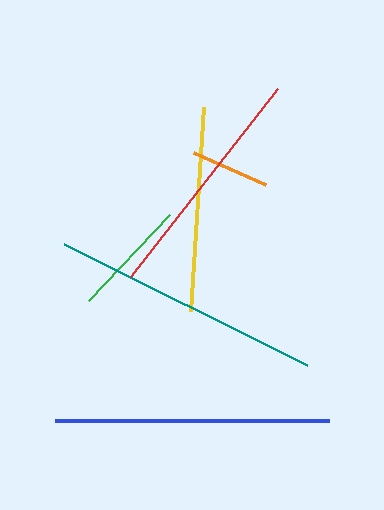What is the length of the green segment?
The green segment is approximately 118 pixels long.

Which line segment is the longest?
The blue line is the longest at approximately 274 pixels.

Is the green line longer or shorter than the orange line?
The green line is longer than the orange line.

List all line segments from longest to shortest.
From longest to shortest: blue, teal, red, yellow, green, orange.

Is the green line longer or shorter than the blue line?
The blue line is longer than the green line.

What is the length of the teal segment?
The teal segment is approximately 271 pixels long.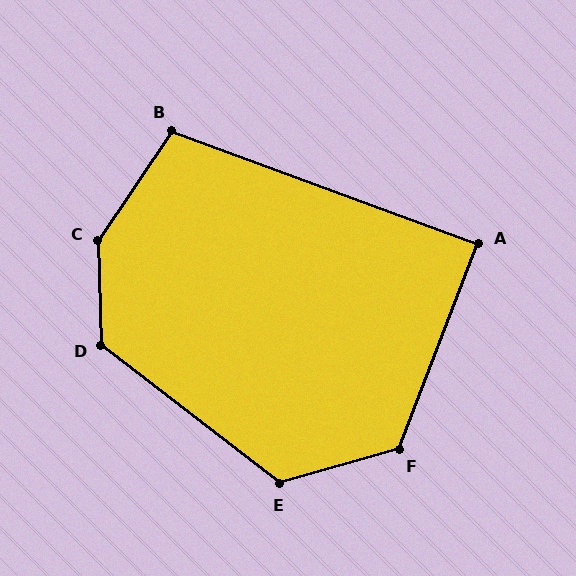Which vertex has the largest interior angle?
C, at approximately 145 degrees.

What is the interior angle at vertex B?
Approximately 104 degrees (obtuse).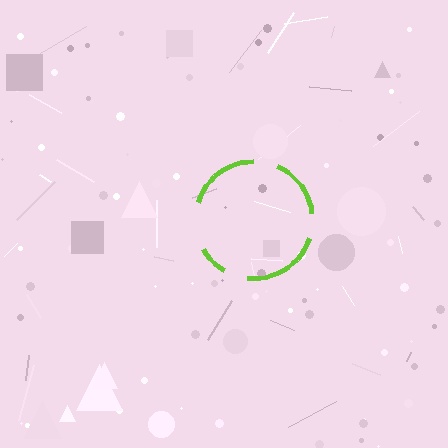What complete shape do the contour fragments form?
The contour fragments form a circle.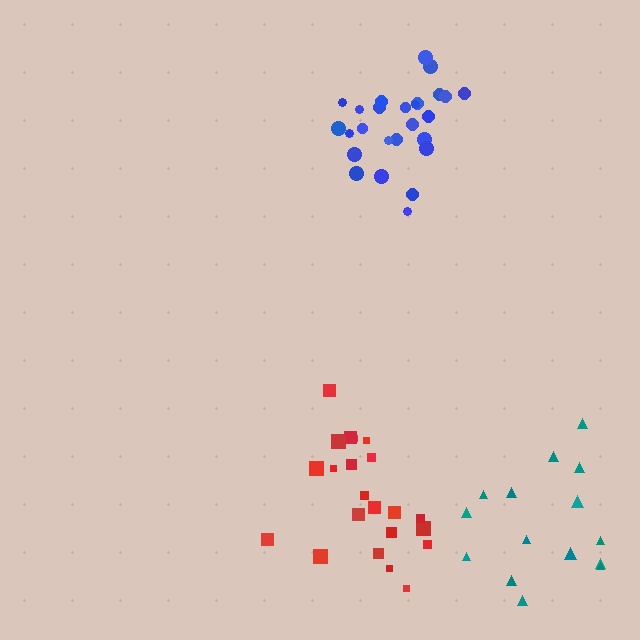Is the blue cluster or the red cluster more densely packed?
Blue.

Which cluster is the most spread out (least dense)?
Teal.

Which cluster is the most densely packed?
Blue.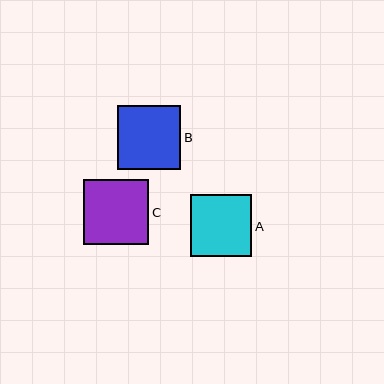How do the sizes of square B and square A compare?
Square B and square A are approximately the same size.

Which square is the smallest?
Square A is the smallest with a size of approximately 61 pixels.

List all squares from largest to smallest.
From largest to smallest: C, B, A.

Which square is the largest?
Square C is the largest with a size of approximately 65 pixels.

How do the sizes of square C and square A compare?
Square C and square A are approximately the same size.